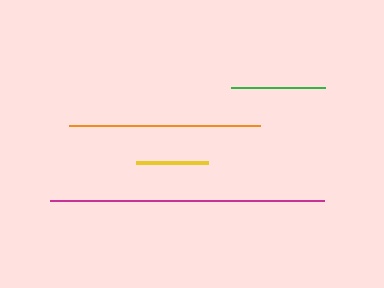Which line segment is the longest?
The magenta line is the longest at approximately 274 pixels.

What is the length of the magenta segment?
The magenta segment is approximately 274 pixels long.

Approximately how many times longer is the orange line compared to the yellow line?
The orange line is approximately 2.6 times the length of the yellow line.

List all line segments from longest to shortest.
From longest to shortest: magenta, orange, green, yellow.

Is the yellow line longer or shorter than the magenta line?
The magenta line is longer than the yellow line.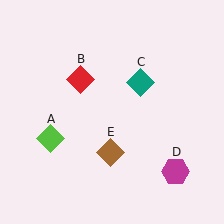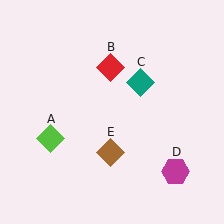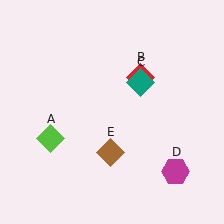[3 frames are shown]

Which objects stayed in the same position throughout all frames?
Lime diamond (object A) and teal diamond (object C) and magenta hexagon (object D) and brown diamond (object E) remained stationary.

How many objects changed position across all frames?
1 object changed position: red diamond (object B).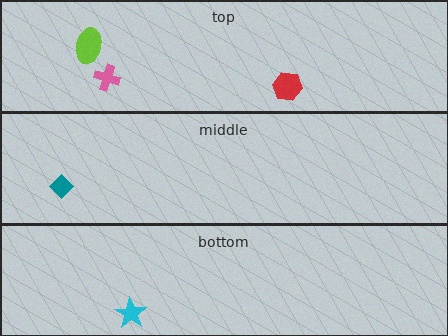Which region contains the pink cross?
The top region.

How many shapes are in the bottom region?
1.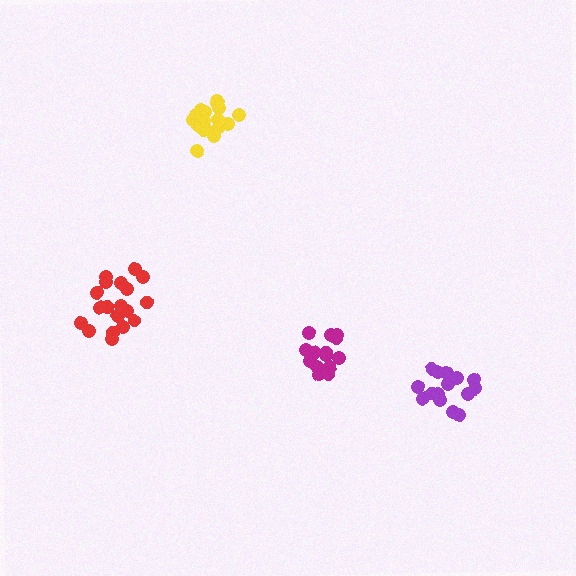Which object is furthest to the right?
The purple cluster is rightmost.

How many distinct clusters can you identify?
There are 4 distinct clusters.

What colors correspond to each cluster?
The clusters are colored: red, purple, yellow, magenta.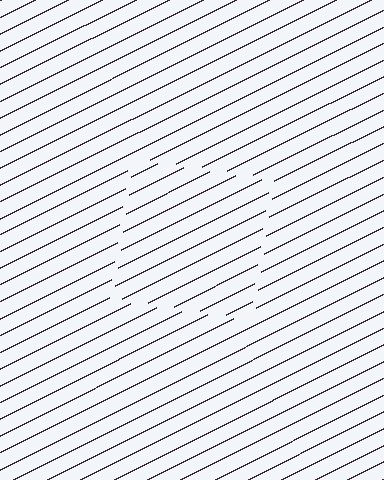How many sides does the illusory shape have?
4 sides — the line-ends trace a square.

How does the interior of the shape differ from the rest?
The interior of the shape contains the same grating, shifted by half a period — the contour is defined by the phase discontinuity where line-ends from the inner and outer gratings abut.